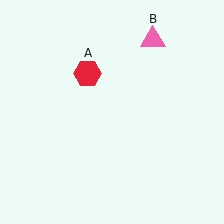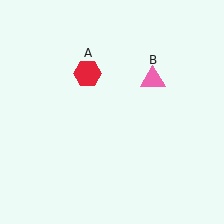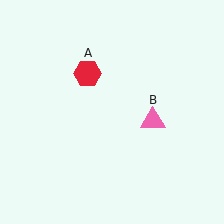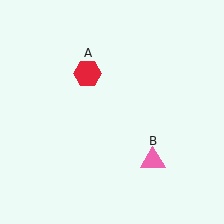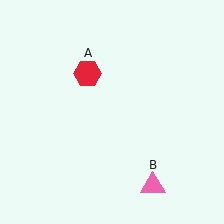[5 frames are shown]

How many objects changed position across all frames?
1 object changed position: pink triangle (object B).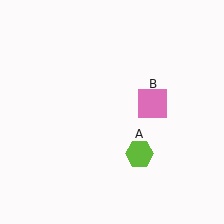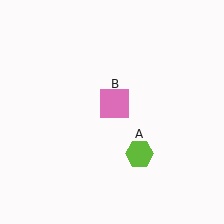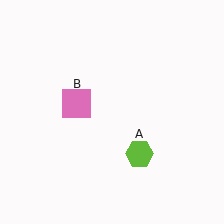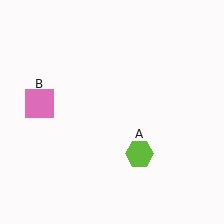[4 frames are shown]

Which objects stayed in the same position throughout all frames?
Lime hexagon (object A) remained stationary.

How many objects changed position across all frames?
1 object changed position: pink square (object B).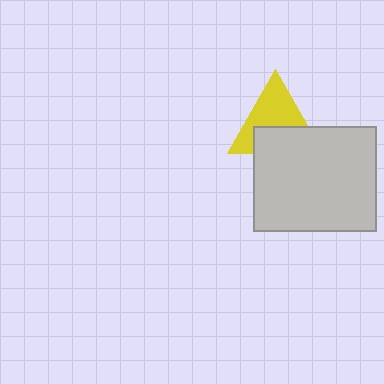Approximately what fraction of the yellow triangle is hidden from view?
Roughly 42% of the yellow triangle is hidden behind the light gray rectangle.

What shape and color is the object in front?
The object in front is a light gray rectangle.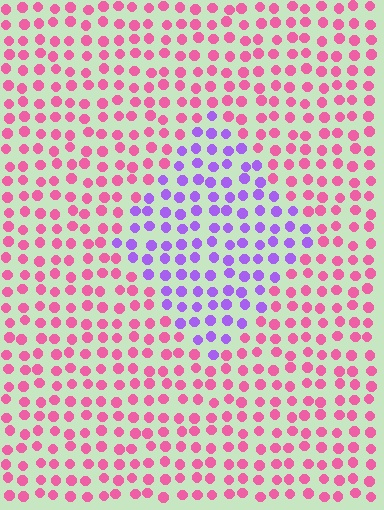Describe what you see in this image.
The image is filled with small pink elements in a uniform arrangement. A diamond-shaped region is visible where the elements are tinted to a slightly different hue, forming a subtle color boundary.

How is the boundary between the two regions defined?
The boundary is defined purely by a slight shift in hue (about 61 degrees). Spacing, size, and orientation are identical on both sides.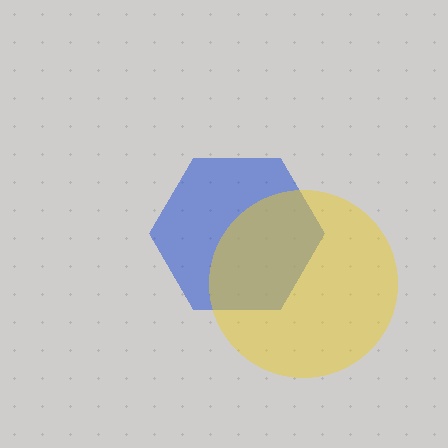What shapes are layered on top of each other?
The layered shapes are: a blue hexagon, a yellow circle.